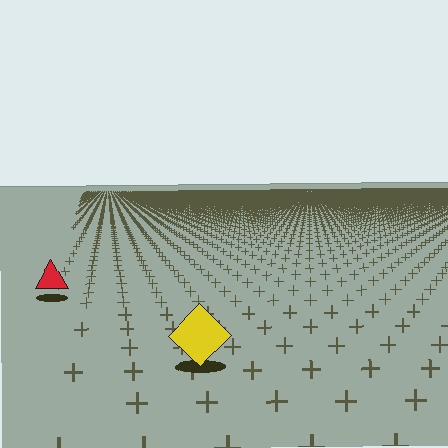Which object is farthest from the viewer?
The red triangle is farthest from the viewer. It appears smaller and the ground texture around it is denser.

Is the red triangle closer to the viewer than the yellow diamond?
No. The yellow diamond is closer — you can tell from the texture gradient: the ground texture is coarser near it.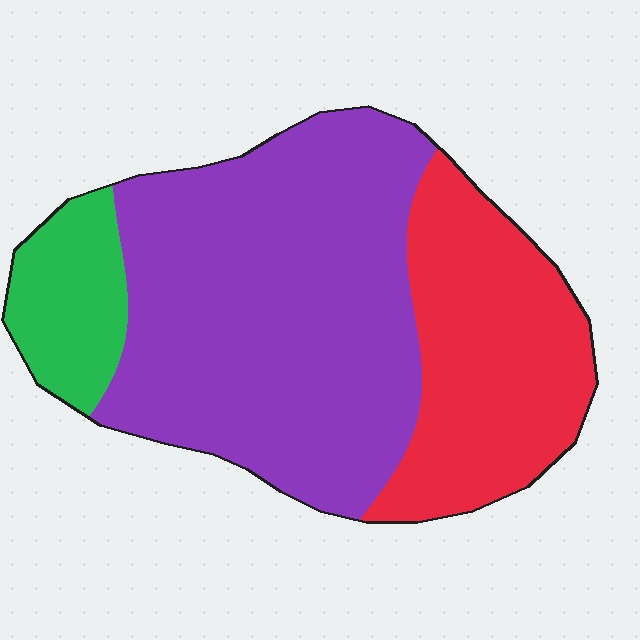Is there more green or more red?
Red.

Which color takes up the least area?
Green, at roughly 10%.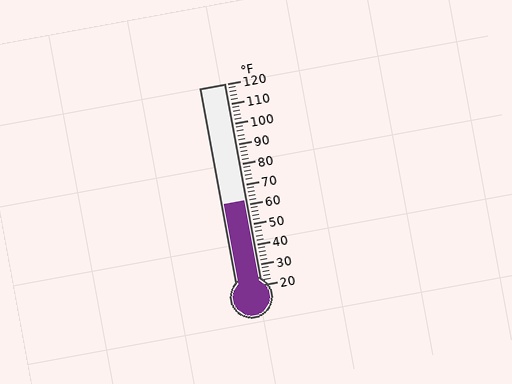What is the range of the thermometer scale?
The thermometer scale ranges from 20°F to 120°F.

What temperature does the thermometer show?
The thermometer shows approximately 62°F.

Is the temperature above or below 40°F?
The temperature is above 40°F.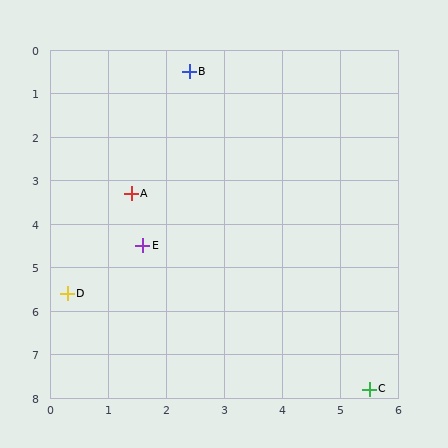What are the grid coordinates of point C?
Point C is at approximately (5.5, 7.8).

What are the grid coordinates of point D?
Point D is at approximately (0.3, 5.6).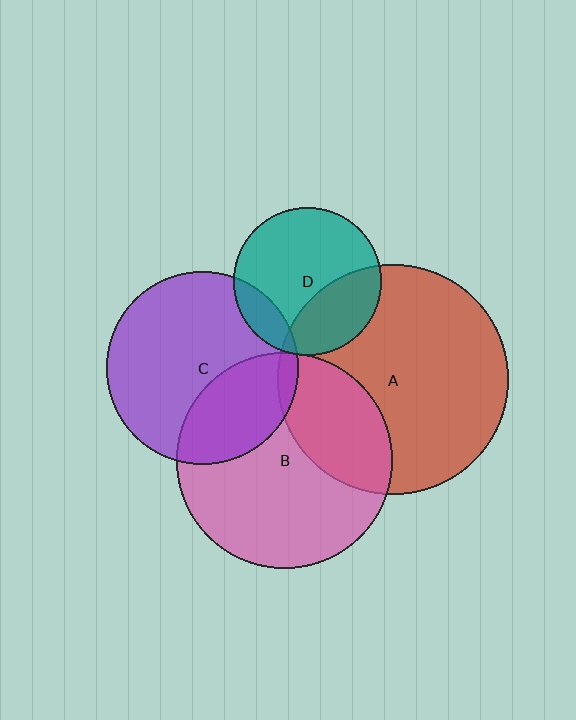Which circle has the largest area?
Circle A (red).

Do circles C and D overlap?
Yes.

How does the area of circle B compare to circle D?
Approximately 2.1 times.